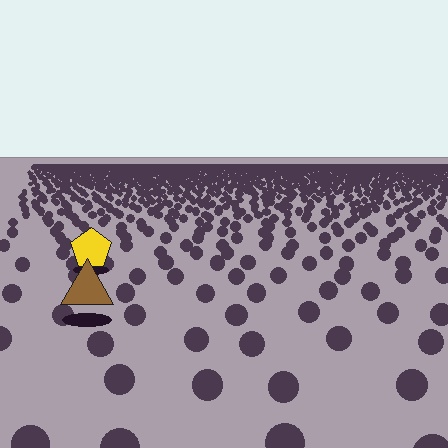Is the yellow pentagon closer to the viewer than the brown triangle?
No. The brown triangle is closer — you can tell from the texture gradient: the ground texture is coarser near it.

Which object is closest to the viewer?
The brown triangle is closest. The texture marks near it are larger and more spread out.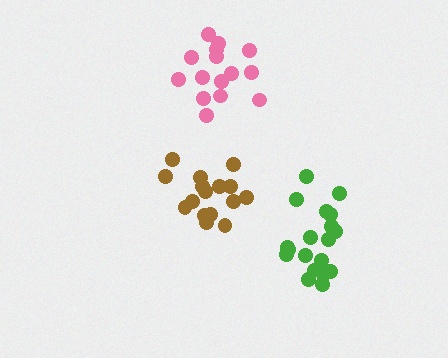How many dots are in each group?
Group 1: 16 dots, Group 2: 19 dots, Group 3: 15 dots (50 total).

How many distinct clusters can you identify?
There are 3 distinct clusters.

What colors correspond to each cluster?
The clusters are colored: brown, green, pink.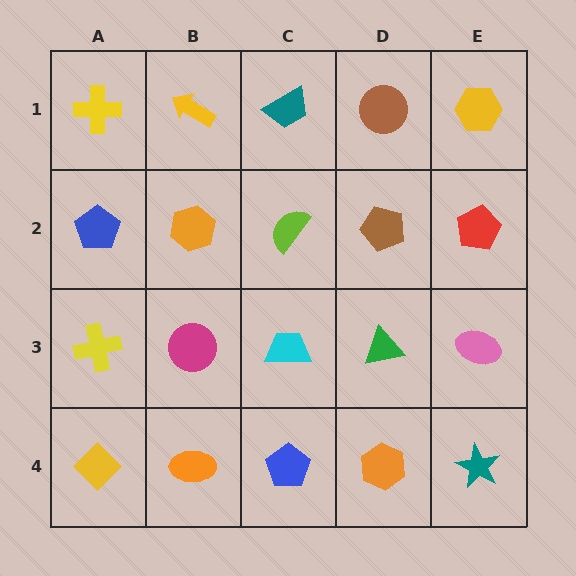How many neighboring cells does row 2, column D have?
4.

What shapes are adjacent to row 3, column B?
An orange hexagon (row 2, column B), an orange ellipse (row 4, column B), a yellow cross (row 3, column A), a cyan trapezoid (row 3, column C).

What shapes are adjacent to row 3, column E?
A red pentagon (row 2, column E), a teal star (row 4, column E), a green triangle (row 3, column D).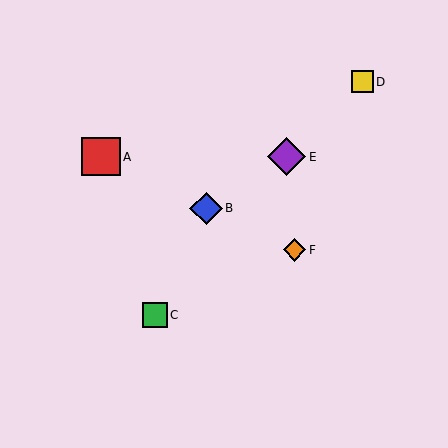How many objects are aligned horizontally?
2 objects (A, E) are aligned horizontally.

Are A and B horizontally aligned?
No, A is at y≈157 and B is at y≈208.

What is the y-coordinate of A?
Object A is at y≈157.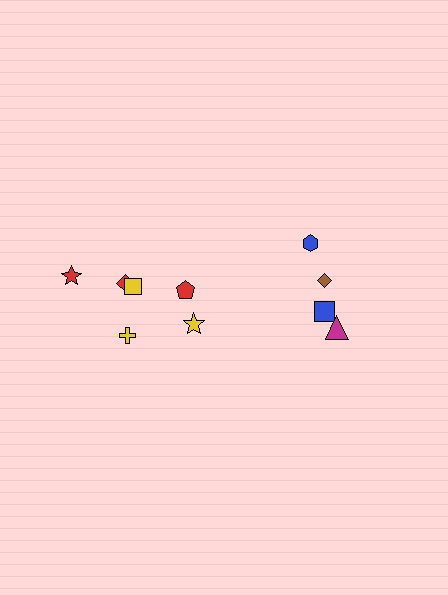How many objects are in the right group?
There are 4 objects.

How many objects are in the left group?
There are 6 objects.